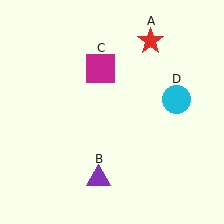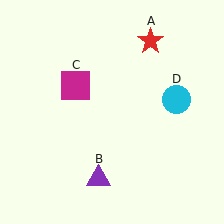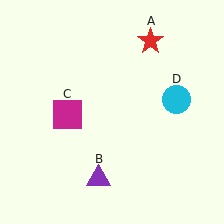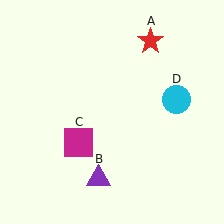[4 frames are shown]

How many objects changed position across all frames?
1 object changed position: magenta square (object C).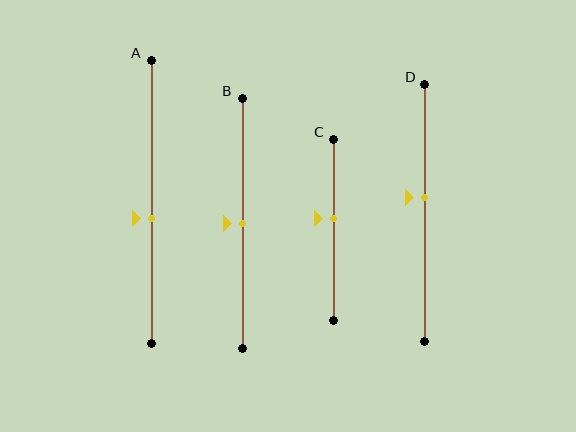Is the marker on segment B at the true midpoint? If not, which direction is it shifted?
Yes, the marker on segment B is at the true midpoint.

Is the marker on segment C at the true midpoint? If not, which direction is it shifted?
No, the marker on segment C is shifted upward by about 6% of the segment length.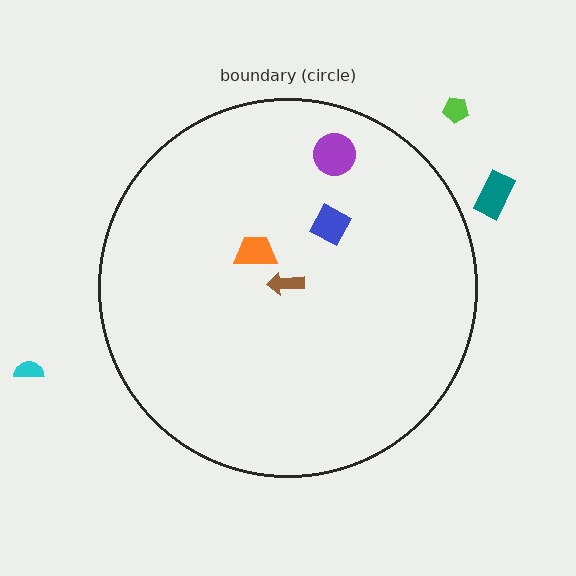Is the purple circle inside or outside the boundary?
Inside.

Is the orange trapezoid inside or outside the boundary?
Inside.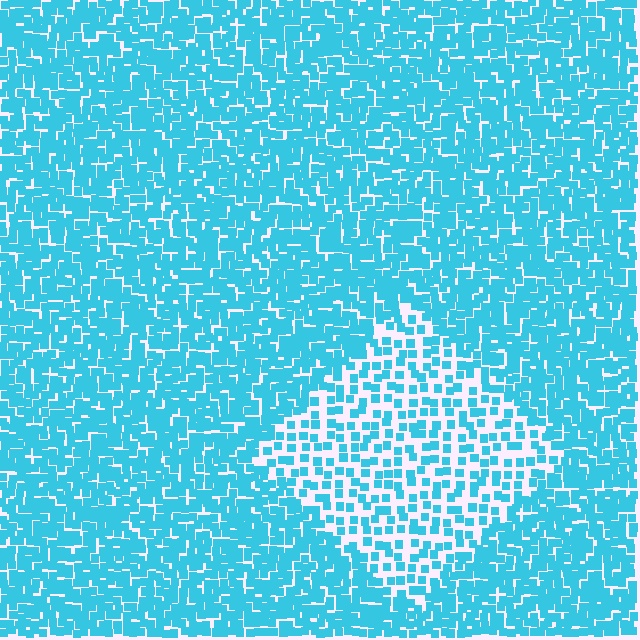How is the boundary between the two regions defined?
The boundary is defined by a change in element density (approximately 2.1x ratio). All elements are the same color, size, and shape.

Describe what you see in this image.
The image contains small cyan elements arranged at two different densities. A diamond-shaped region is visible where the elements are less densely packed than the surrounding area.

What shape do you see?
I see a diamond.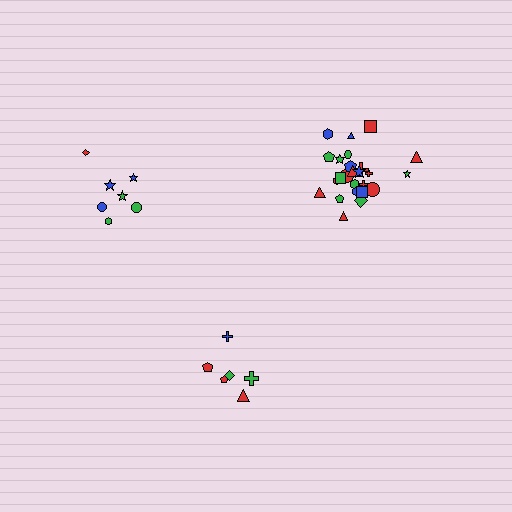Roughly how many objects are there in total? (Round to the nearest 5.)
Roughly 40 objects in total.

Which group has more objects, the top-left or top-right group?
The top-right group.